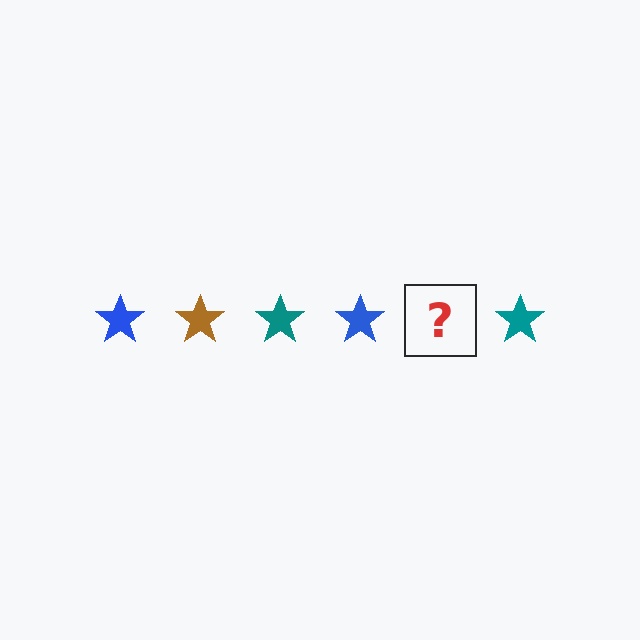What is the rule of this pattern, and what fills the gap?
The rule is that the pattern cycles through blue, brown, teal stars. The gap should be filled with a brown star.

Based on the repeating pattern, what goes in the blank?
The blank should be a brown star.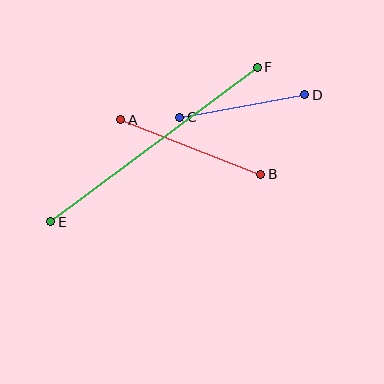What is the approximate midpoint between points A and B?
The midpoint is at approximately (191, 147) pixels.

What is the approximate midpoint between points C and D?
The midpoint is at approximately (242, 106) pixels.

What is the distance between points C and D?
The distance is approximately 127 pixels.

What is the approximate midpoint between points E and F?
The midpoint is at approximately (154, 144) pixels.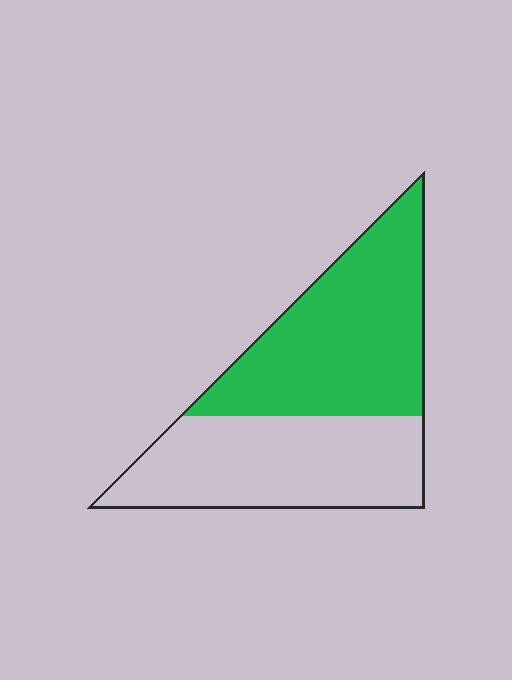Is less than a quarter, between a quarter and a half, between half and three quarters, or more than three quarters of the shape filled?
Between half and three quarters.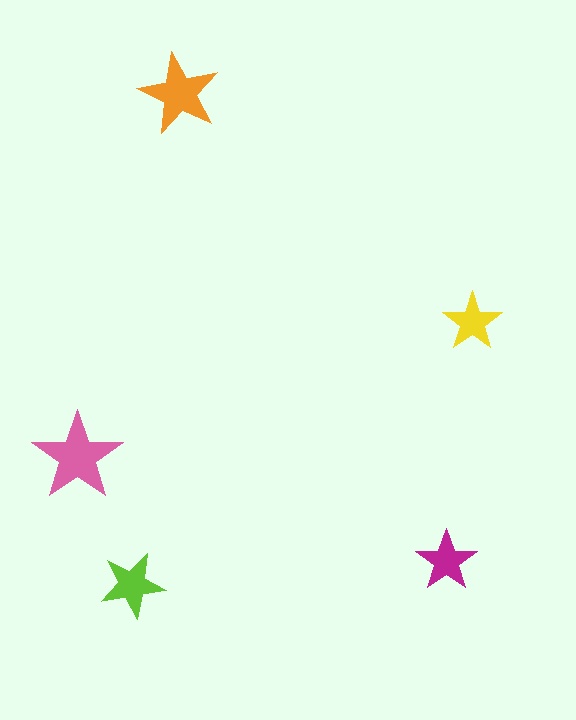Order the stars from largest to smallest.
the pink one, the orange one, the lime one, the magenta one, the yellow one.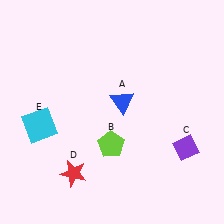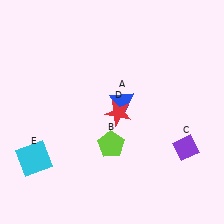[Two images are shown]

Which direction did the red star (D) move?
The red star (D) moved up.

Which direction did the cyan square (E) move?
The cyan square (E) moved down.